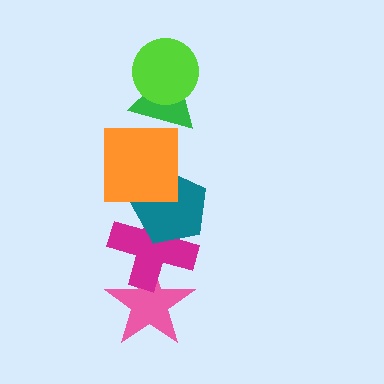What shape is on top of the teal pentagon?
The orange square is on top of the teal pentagon.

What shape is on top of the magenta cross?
The teal pentagon is on top of the magenta cross.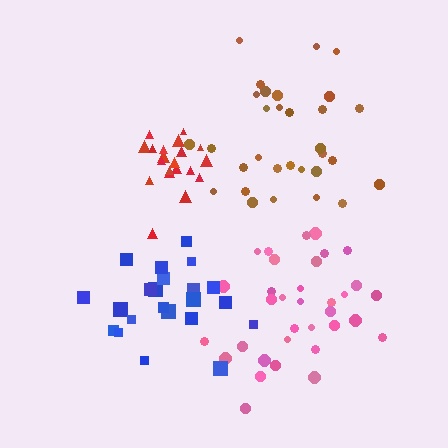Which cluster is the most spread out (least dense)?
Blue.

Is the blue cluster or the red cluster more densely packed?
Red.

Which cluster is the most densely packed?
Red.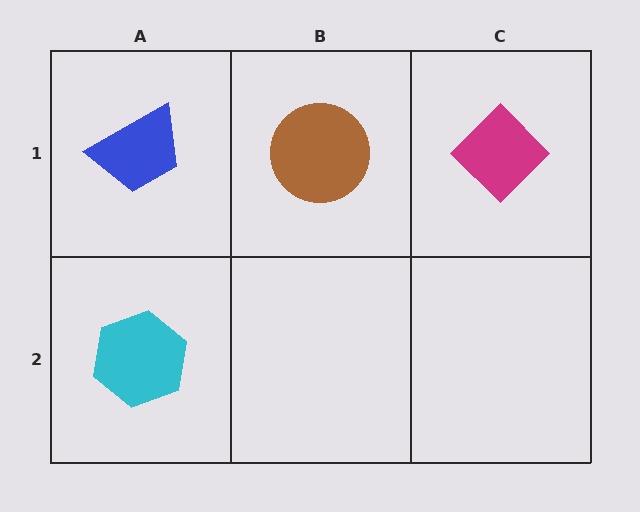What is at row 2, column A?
A cyan hexagon.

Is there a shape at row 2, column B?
No, that cell is empty.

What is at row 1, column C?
A magenta diamond.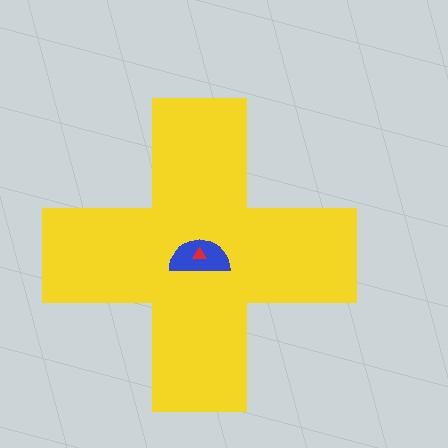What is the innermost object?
The red triangle.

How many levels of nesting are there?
3.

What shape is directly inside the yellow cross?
The blue semicircle.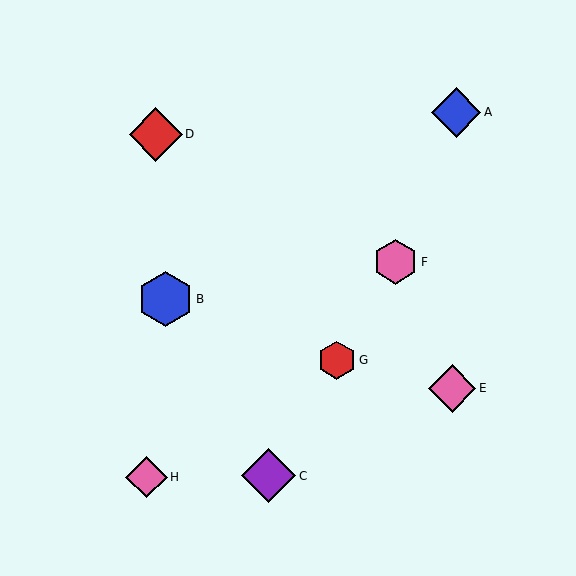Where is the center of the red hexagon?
The center of the red hexagon is at (337, 360).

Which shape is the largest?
The blue hexagon (labeled B) is the largest.